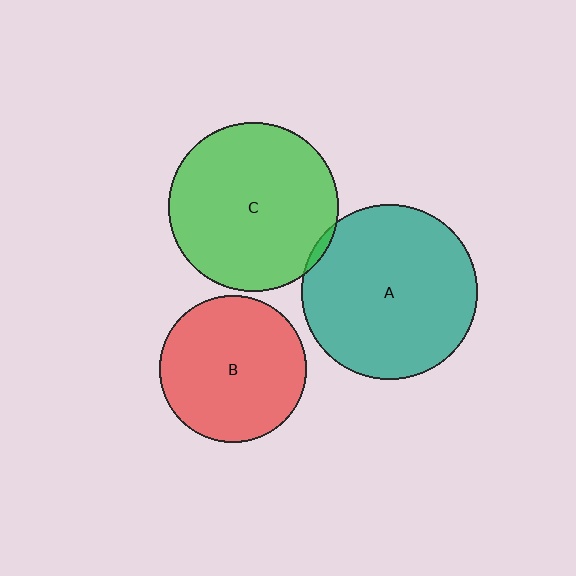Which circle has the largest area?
Circle A (teal).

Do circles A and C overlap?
Yes.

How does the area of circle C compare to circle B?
Approximately 1.3 times.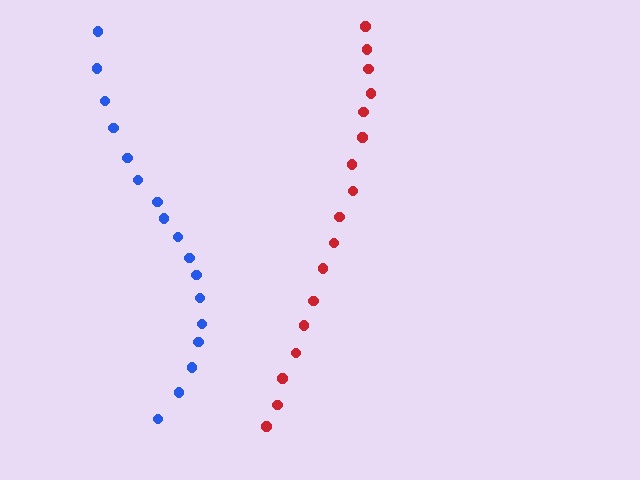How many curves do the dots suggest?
There are 2 distinct paths.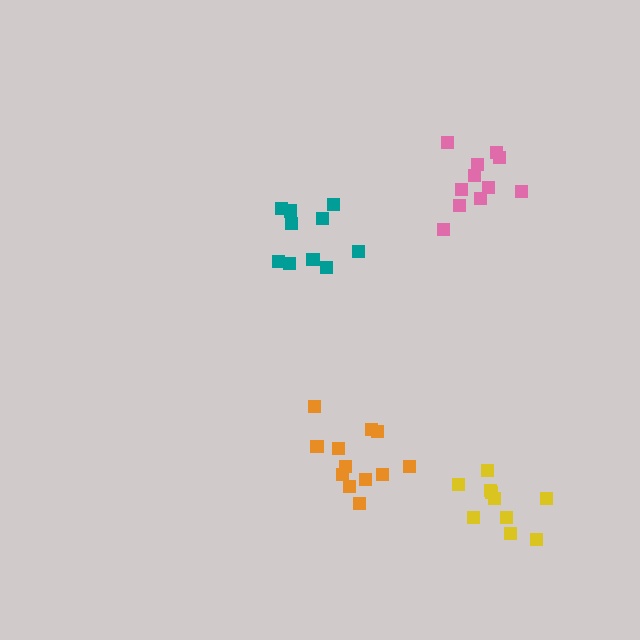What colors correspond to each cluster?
The clusters are colored: orange, teal, pink, yellow.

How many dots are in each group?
Group 1: 12 dots, Group 2: 10 dots, Group 3: 11 dots, Group 4: 10 dots (43 total).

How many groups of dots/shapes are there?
There are 4 groups.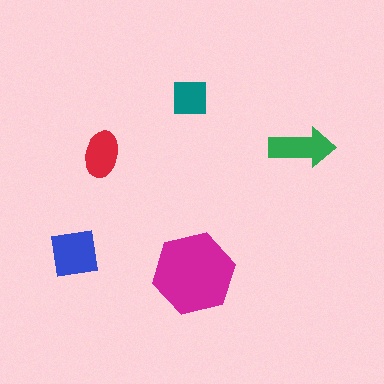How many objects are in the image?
There are 5 objects in the image.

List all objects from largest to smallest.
The magenta hexagon, the blue square, the green arrow, the red ellipse, the teal square.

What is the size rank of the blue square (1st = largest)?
2nd.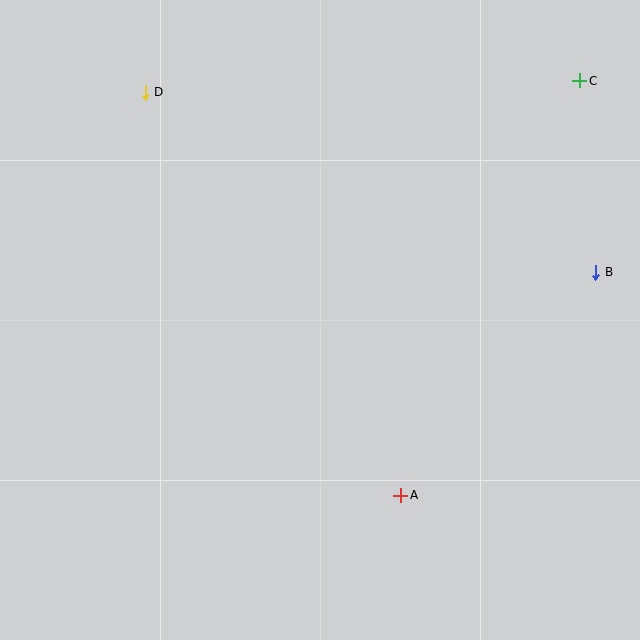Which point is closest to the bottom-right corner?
Point A is closest to the bottom-right corner.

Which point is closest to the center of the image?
Point A at (401, 495) is closest to the center.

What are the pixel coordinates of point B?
Point B is at (596, 272).